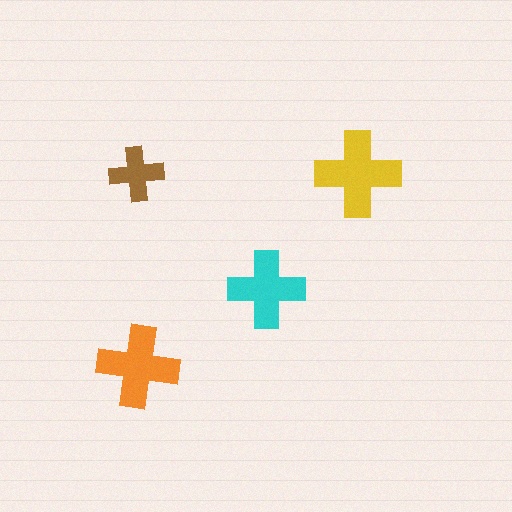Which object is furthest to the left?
The brown cross is leftmost.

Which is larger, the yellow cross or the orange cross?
The yellow one.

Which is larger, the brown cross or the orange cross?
The orange one.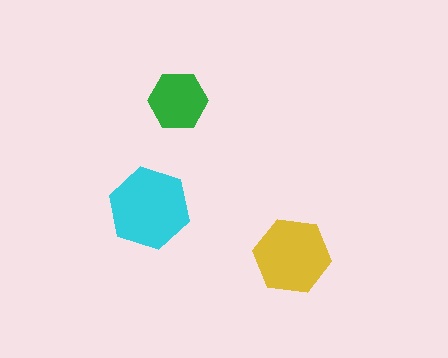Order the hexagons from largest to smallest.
the cyan one, the yellow one, the green one.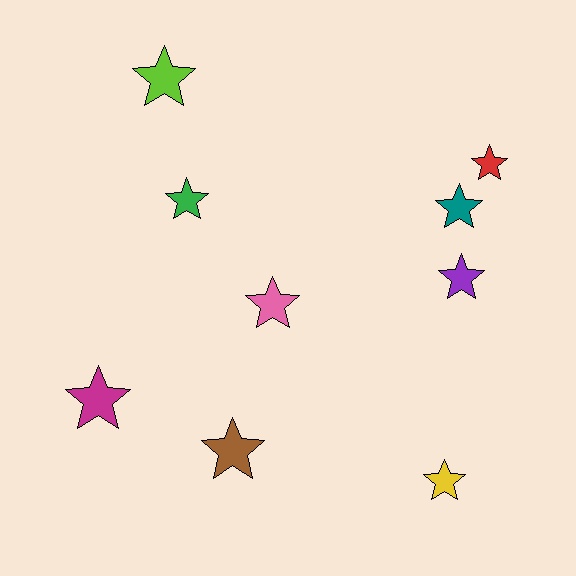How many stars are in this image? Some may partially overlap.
There are 9 stars.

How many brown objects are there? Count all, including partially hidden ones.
There is 1 brown object.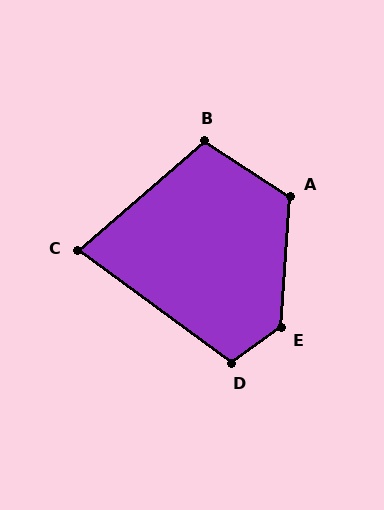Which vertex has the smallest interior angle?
C, at approximately 77 degrees.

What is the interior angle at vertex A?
Approximately 119 degrees (obtuse).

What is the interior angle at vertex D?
Approximately 108 degrees (obtuse).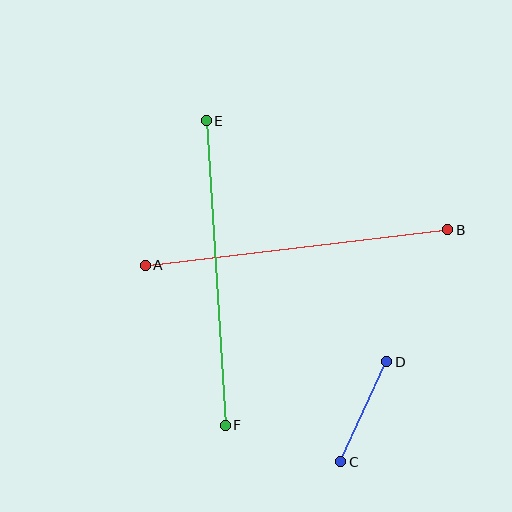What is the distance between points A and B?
The distance is approximately 305 pixels.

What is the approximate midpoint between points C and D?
The midpoint is at approximately (364, 412) pixels.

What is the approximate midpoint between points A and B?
The midpoint is at approximately (296, 247) pixels.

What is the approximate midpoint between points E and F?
The midpoint is at approximately (216, 273) pixels.